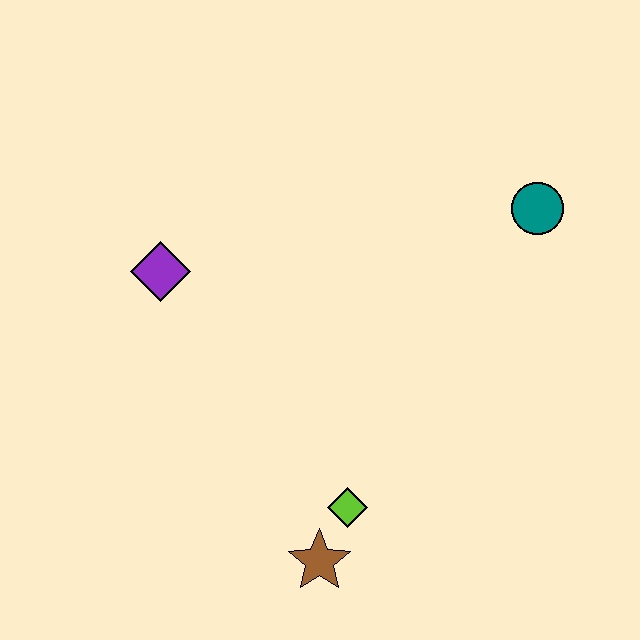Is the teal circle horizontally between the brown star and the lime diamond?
No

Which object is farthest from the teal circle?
The brown star is farthest from the teal circle.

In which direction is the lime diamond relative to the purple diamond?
The lime diamond is below the purple diamond.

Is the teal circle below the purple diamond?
No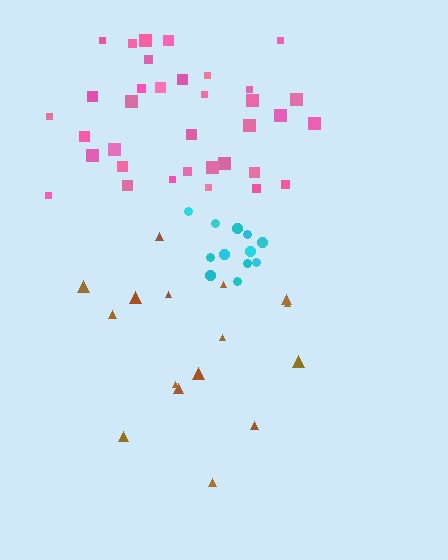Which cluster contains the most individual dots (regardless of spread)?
Pink (35).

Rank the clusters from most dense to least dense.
cyan, pink, brown.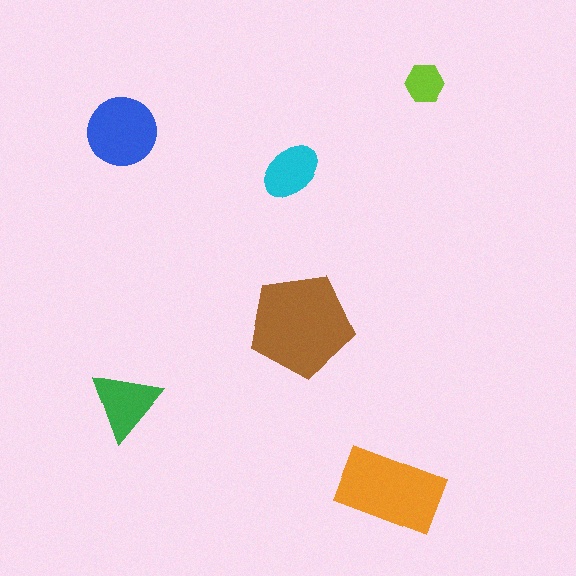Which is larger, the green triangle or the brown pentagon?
The brown pentagon.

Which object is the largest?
The brown pentagon.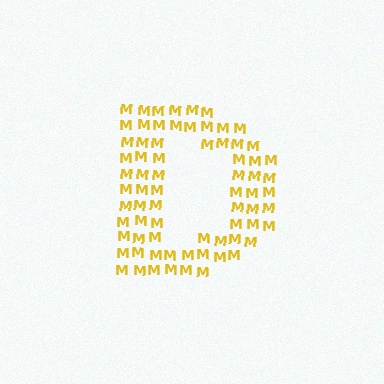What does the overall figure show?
The overall figure shows the letter D.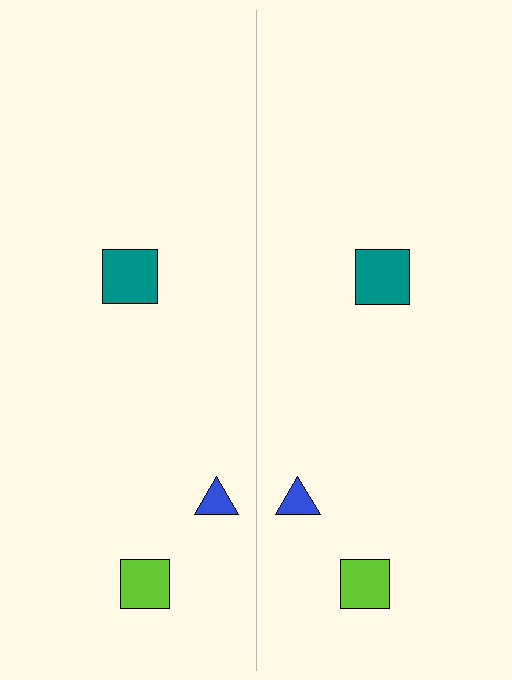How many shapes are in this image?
There are 6 shapes in this image.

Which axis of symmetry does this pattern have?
The pattern has a vertical axis of symmetry running through the center of the image.